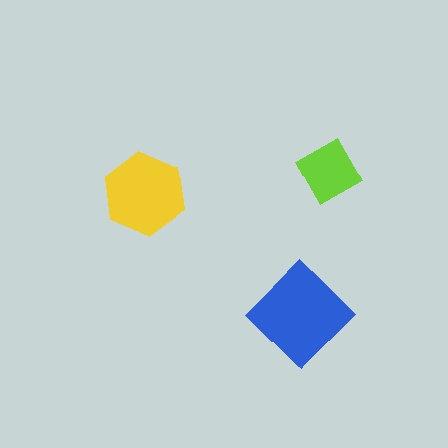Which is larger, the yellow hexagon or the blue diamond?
The blue diamond.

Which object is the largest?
The blue diamond.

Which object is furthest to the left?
The yellow hexagon is leftmost.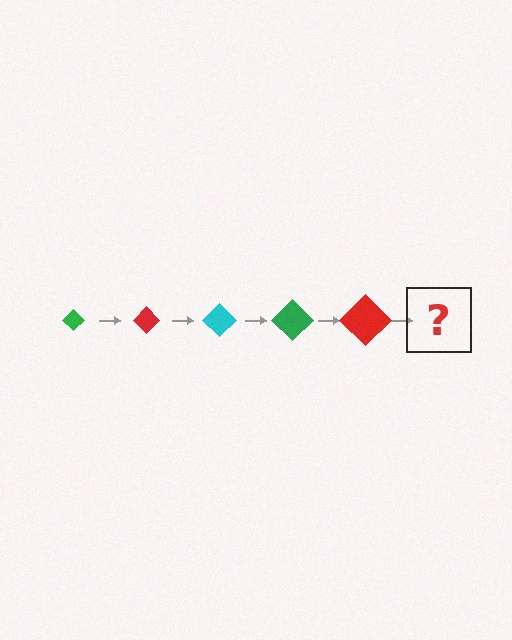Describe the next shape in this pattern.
It should be a cyan diamond, larger than the previous one.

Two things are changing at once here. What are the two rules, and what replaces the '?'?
The two rules are that the diamond grows larger each step and the color cycles through green, red, and cyan. The '?' should be a cyan diamond, larger than the previous one.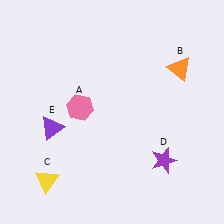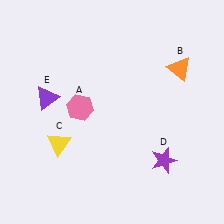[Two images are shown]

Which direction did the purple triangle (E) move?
The purple triangle (E) moved up.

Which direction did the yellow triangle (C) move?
The yellow triangle (C) moved up.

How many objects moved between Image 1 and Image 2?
2 objects moved between the two images.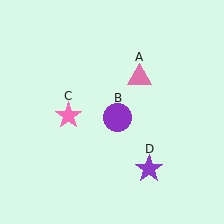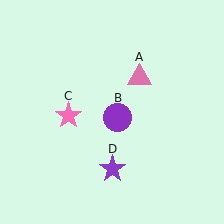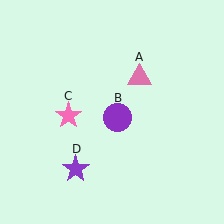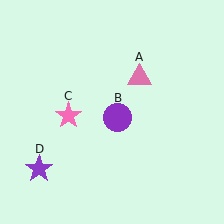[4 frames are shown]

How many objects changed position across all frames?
1 object changed position: purple star (object D).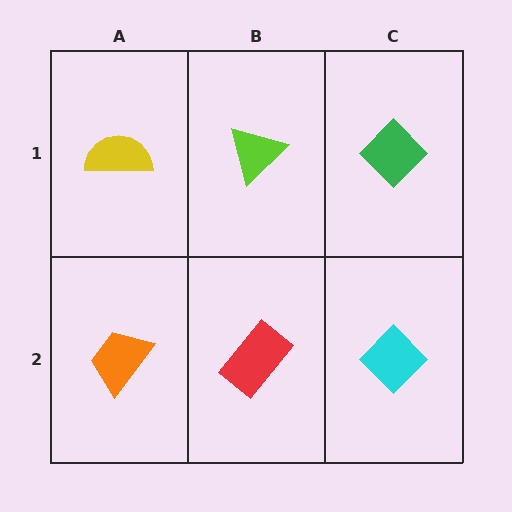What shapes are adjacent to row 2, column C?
A green diamond (row 1, column C), a red rectangle (row 2, column B).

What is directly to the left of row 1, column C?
A lime triangle.